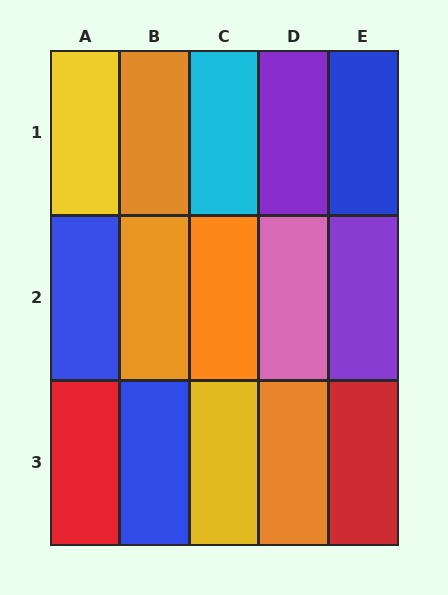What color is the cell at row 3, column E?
Red.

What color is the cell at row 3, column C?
Yellow.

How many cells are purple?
2 cells are purple.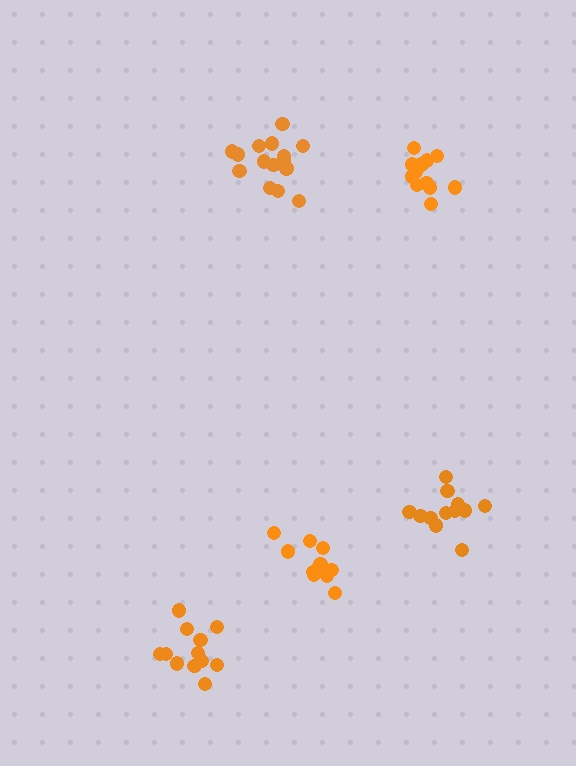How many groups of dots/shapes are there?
There are 5 groups.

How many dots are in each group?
Group 1: 12 dots, Group 2: 15 dots, Group 3: 13 dots, Group 4: 12 dots, Group 5: 12 dots (64 total).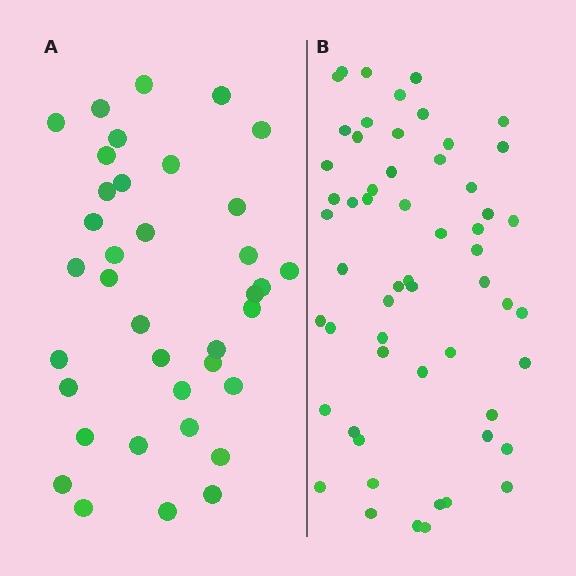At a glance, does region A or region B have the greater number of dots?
Region B (the right region) has more dots.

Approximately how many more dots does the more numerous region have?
Region B has approximately 20 more dots than region A.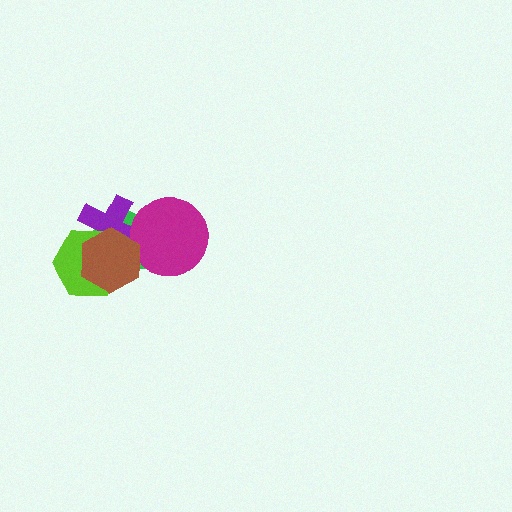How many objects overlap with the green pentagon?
4 objects overlap with the green pentagon.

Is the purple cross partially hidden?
Yes, it is partially covered by another shape.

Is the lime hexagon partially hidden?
Yes, it is partially covered by another shape.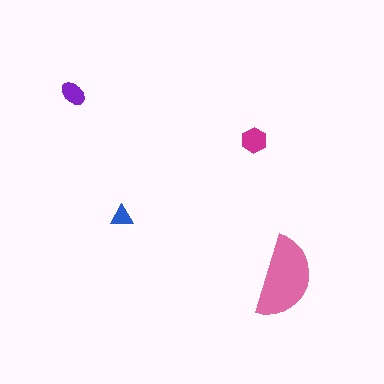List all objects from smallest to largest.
The blue triangle, the purple ellipse, the magenta hexagon, the pink semicircle.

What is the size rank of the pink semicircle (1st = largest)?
1st.